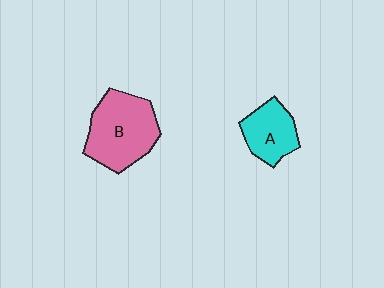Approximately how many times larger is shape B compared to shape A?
Approximately 1.7 times.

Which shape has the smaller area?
Shape A (cyan).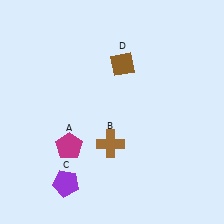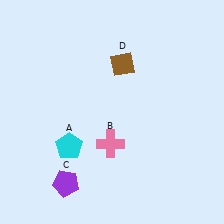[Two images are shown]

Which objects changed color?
A changed from magenta to cyan. B changed from brown to pink.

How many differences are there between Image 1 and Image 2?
There are 2 differences between the two images.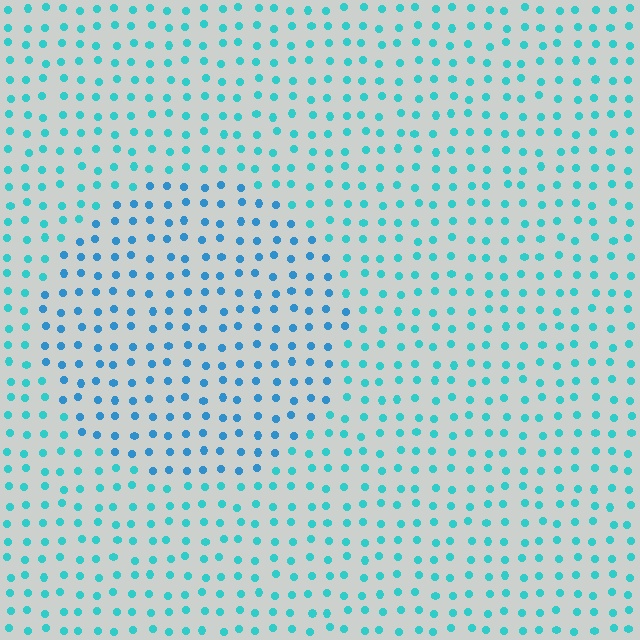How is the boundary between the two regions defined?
The boundary is defined purely by a slight shift in hue (about 25 degrees). Spacing, size, and orientation are identical on both sides.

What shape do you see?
I see a circle.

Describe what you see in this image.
The image is filled with small cyan elements in a uniform arrangement. A circle-shaped region is visible where the elements are tinted to a slightly different hue, forming a subtle color boundary.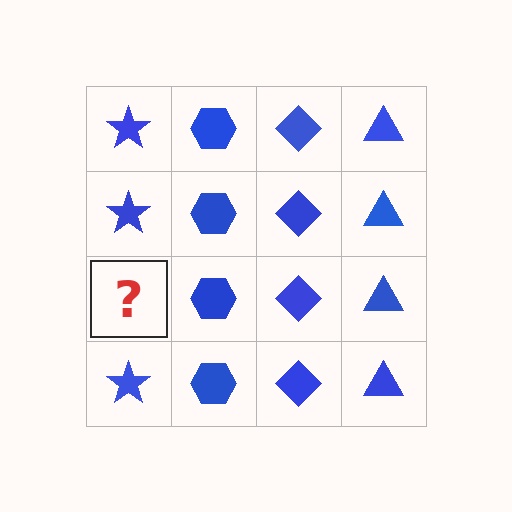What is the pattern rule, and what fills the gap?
The rule is that each column has a consistent shape. The gap should be filled with a blue star.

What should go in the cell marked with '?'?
The missing cell should contain a blue star.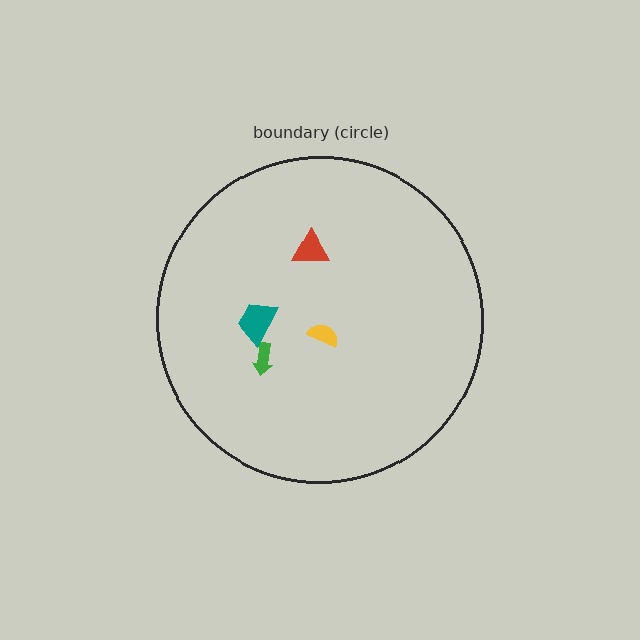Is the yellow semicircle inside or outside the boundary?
Inside.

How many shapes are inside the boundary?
4 inside, 0 outside.